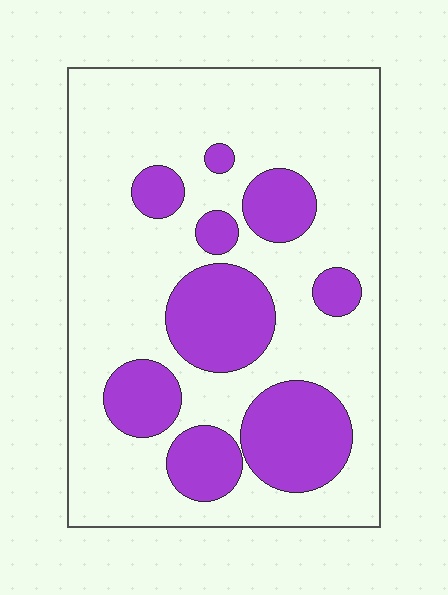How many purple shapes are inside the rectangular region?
9.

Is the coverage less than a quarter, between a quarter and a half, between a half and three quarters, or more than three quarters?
Between a quarter and a half.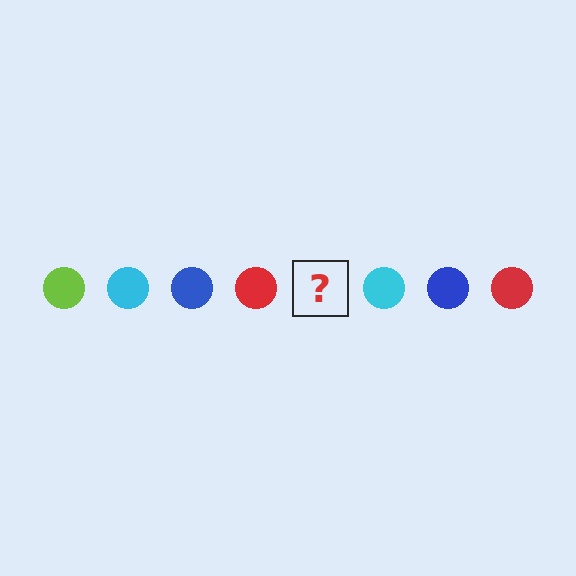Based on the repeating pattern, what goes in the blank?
The blank should be a lime circle.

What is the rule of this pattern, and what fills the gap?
The rule is that the pattern cycles through lime, cyan, blue, red circles. The gap should be filled with a lime circle.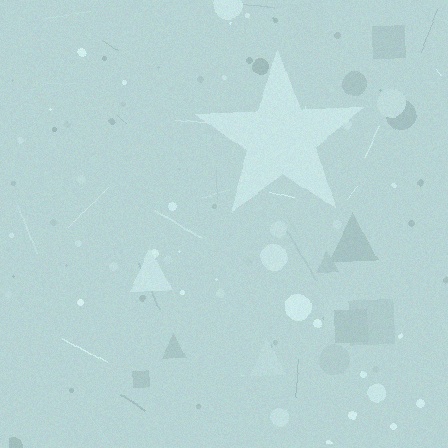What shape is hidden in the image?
A star is hidden in the image.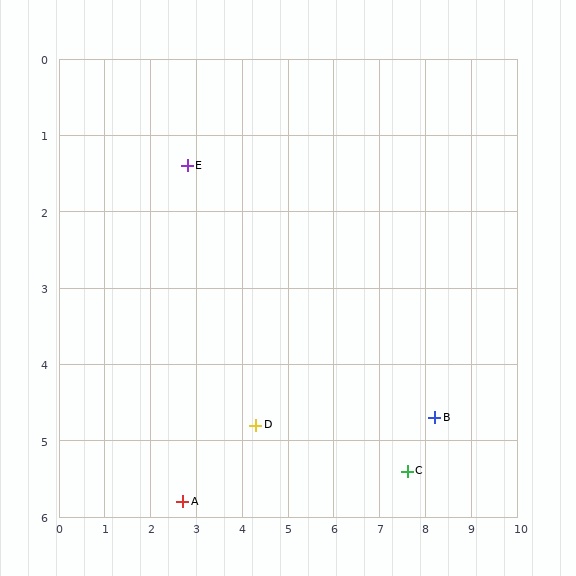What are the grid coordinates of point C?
Point C is at approximately (7.6, 5.4).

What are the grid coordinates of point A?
Point A is at approximately (2.7, 5.8).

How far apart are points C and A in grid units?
Points C and A are about 4.9 grid units apart.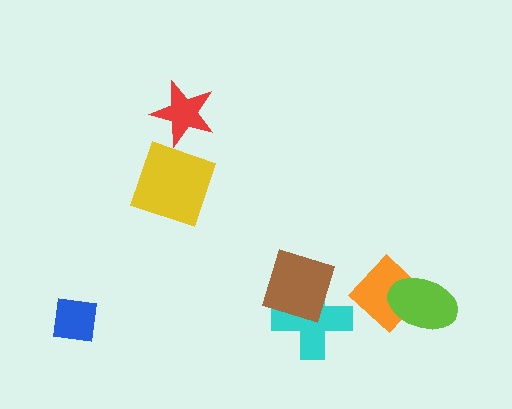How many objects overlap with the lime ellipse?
1 object overlaps with the lime ellipse.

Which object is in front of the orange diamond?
The lime ellipse is in front of the orange diamond.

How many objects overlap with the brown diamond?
1 object overlaps with the brown diamond.